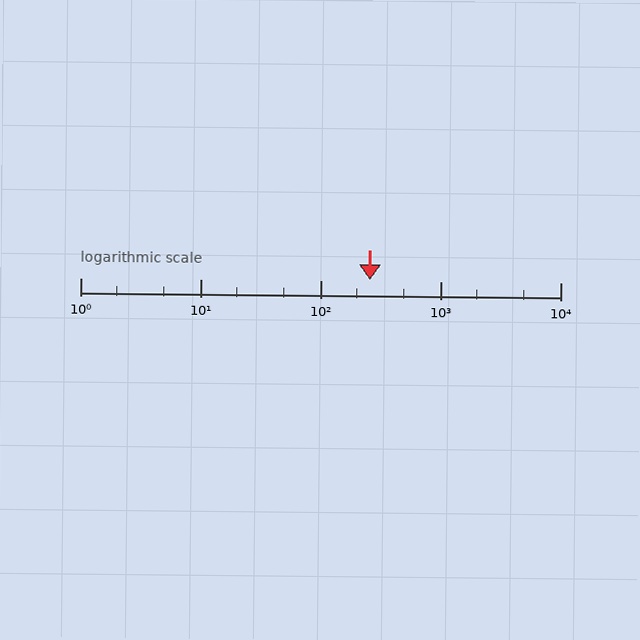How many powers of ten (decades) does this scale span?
The scale spans 4 decades, from 1 to 10000.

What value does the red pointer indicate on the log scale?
The pointer indicates approximately 260.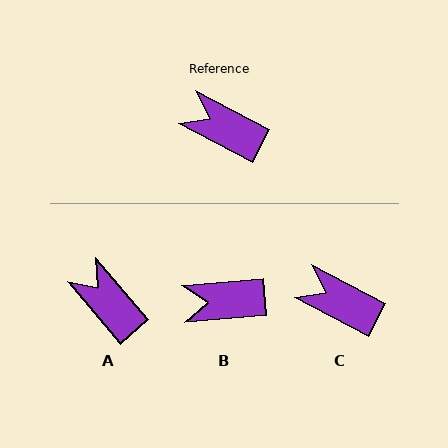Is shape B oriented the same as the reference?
No, it is off by about 33 degrees.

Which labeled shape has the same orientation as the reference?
C.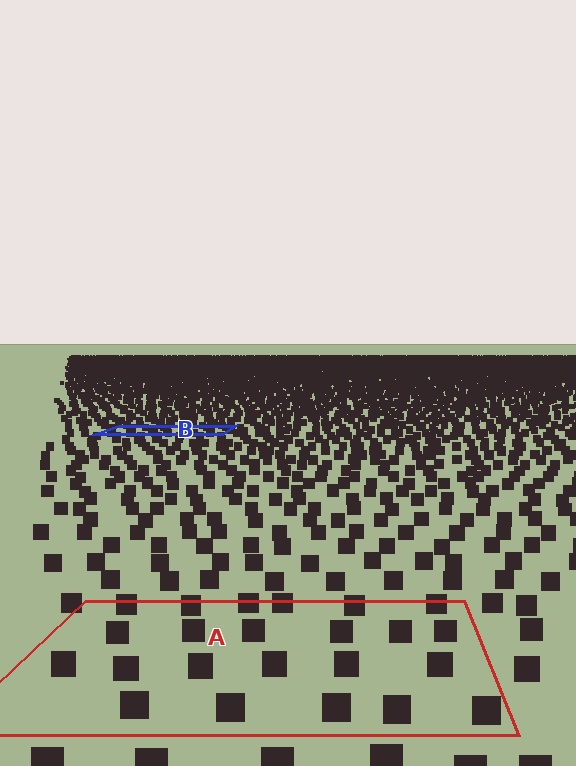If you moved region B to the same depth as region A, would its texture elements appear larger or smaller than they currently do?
They would appear larger. At a closer depth, the same texture elements are projected at a bigger on-screen size.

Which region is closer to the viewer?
Region A is closer. The texture elements there are larger and more spread out.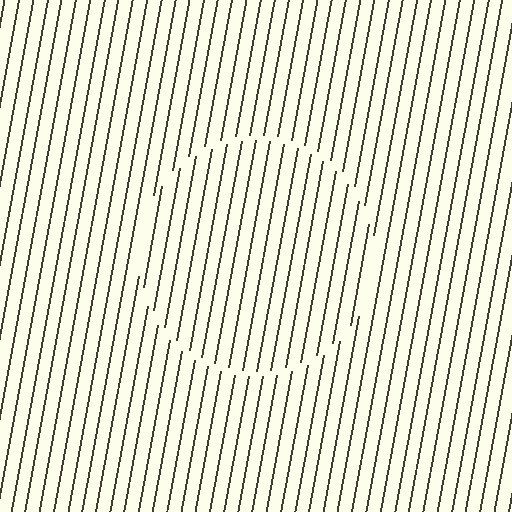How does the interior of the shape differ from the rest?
The interior of the shape contains the same grating, shifted by half a period — the contour is defined by the phase discontinuity where line-ends from the inner and outer gratings abut.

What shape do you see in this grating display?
An illusory circle. The interior of the shape contains the same grating, shifted by half a period — the contour is defined by the phase discontinuity where line-ends from the inner and outer gratings abut.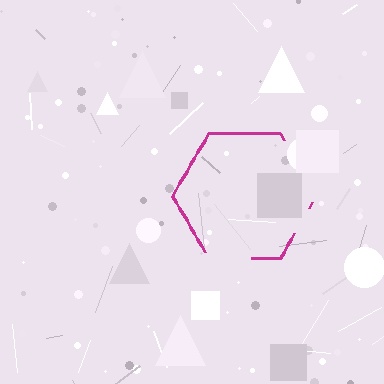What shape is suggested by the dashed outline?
The dashed outline suggests a hexagon.